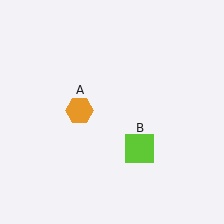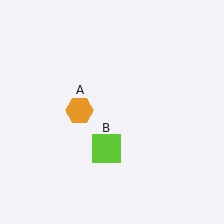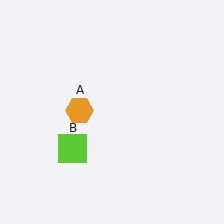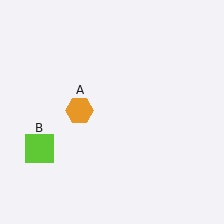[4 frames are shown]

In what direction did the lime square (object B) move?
The lime square (object B) moved left.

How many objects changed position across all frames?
1 object changed position: lime square (object B).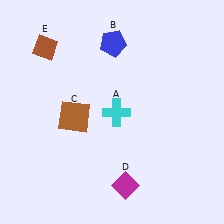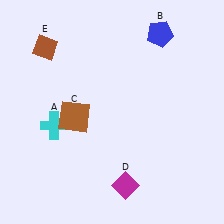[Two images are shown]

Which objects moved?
The objects that moved are: the cyan cross (A), the blue pentagon (B).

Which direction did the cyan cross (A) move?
The cyan cross (A) moved left.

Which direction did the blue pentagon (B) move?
The blue pentagon (B) moved right.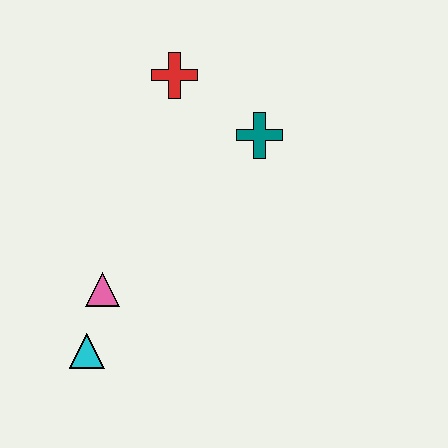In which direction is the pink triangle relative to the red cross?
The pink triangle is below the red cross.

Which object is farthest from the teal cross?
The cyan triangle is farthest from the teal cross.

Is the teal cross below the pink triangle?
No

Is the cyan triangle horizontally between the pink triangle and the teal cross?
No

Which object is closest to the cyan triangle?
The pink triangle is closest to the cyan triangle.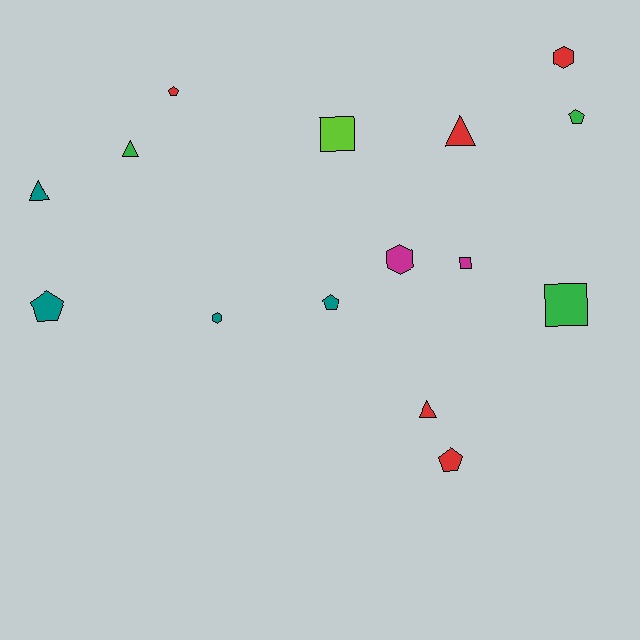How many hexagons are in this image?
There are 3 hexagons.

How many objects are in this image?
There are 15 objects.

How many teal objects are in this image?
There are 4 teal objects.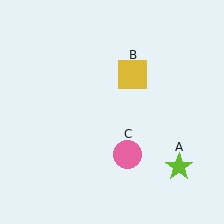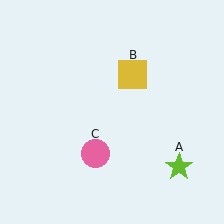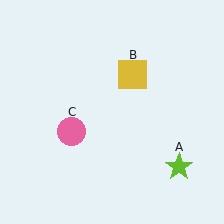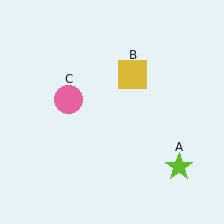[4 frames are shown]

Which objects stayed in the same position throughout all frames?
Lime star (object A) and yellow square (object B) remained stationary.